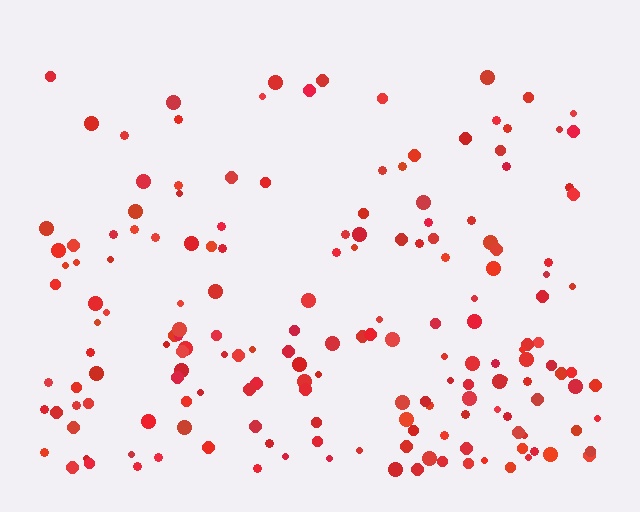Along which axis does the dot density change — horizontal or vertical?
Vertical.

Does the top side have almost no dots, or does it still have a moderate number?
Still a moderate number, just noticeably fewer than the bottom.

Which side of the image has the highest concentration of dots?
The bottom.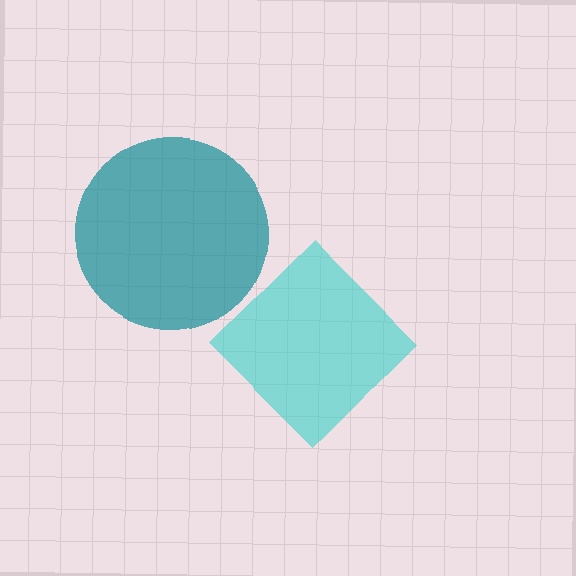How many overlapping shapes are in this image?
There are 2 overlapping shapes in the image.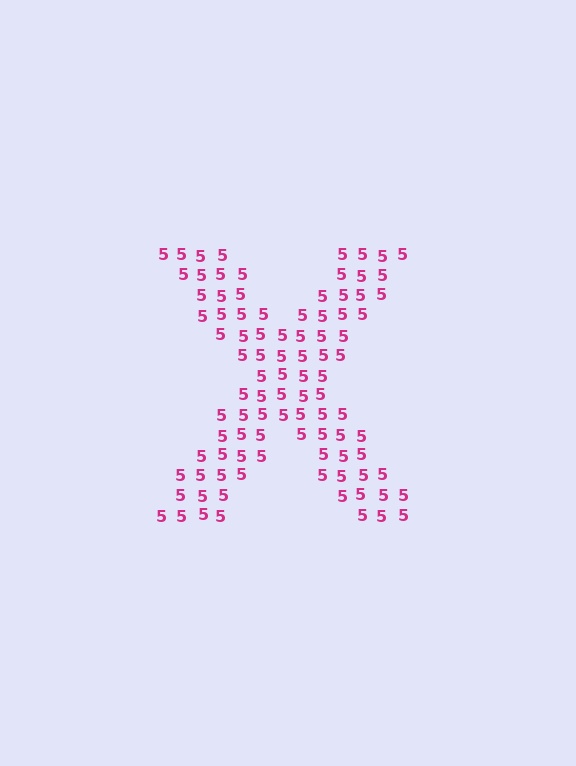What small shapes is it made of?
It is made of small digit 5's.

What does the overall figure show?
The overall figure shows the letter X.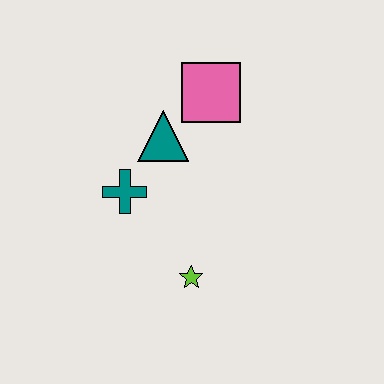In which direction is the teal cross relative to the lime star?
The teal cross is above the lime star.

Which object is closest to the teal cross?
The teal triangle is closest to the teal cross.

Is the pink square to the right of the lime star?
Yes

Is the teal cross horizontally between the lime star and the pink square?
No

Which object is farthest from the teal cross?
The pink square is farthest from the teal cross.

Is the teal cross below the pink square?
Yes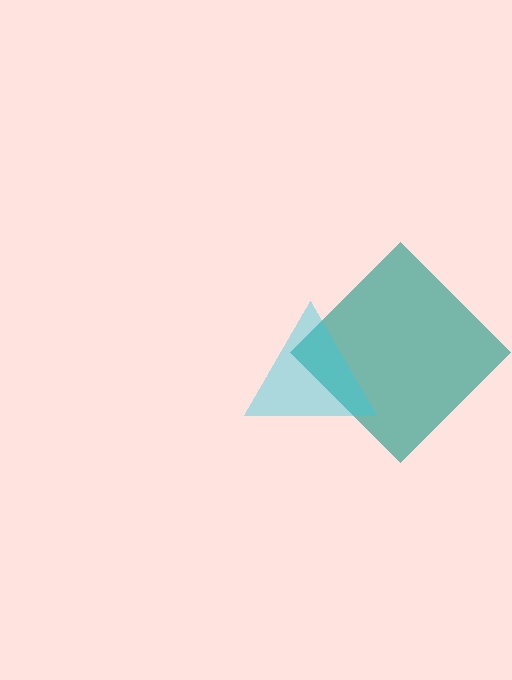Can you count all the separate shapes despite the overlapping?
Yes, there are 2 separate shapes.